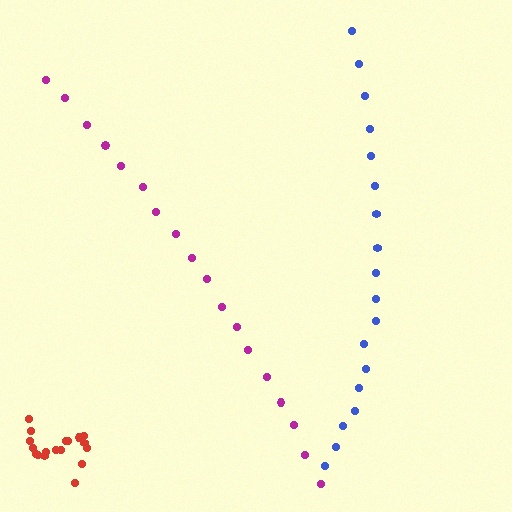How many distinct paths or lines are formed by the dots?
There are 3 distinct paths.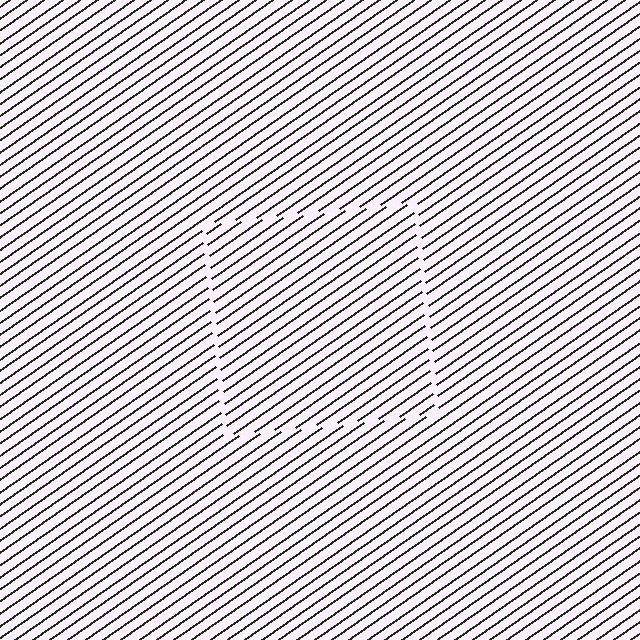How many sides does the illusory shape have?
4 sides — the line-ends trace a square.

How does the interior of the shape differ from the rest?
The interior of the shape contains the same grating, shifted by half a period — the contour is defined by the phase discontinuity where line-ends from the inner and outer gratings abut.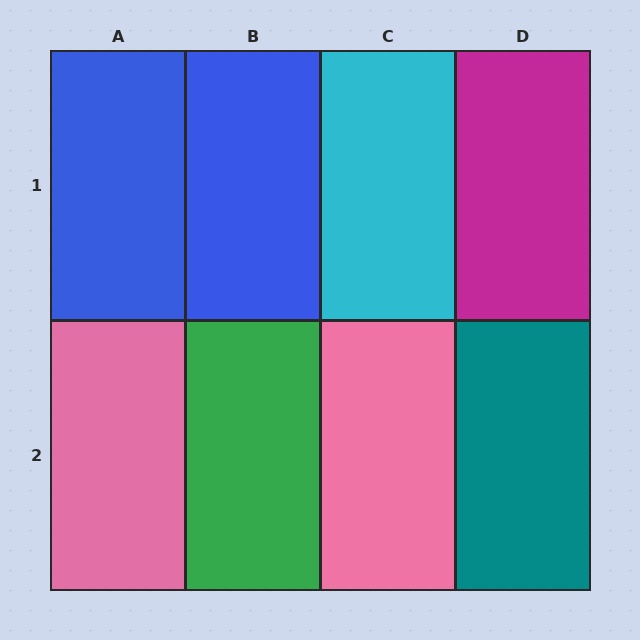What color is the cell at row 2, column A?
Pink.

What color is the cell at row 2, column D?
Teal.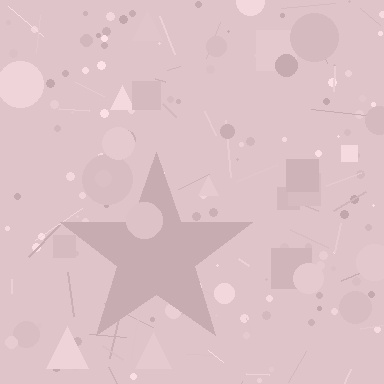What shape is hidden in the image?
A star is hidden in the image.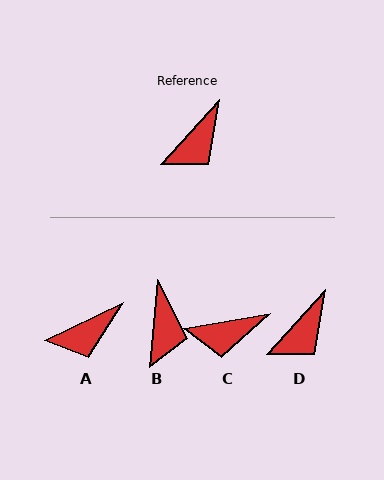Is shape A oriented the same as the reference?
No, it is off by about 22 degrees.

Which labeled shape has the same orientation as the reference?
D.